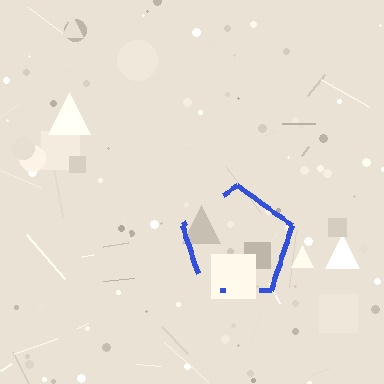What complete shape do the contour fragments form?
The contour fragments form a pentagon.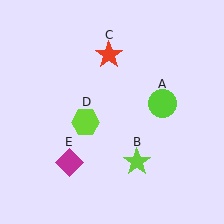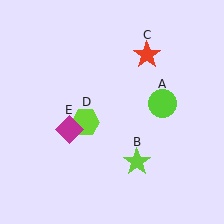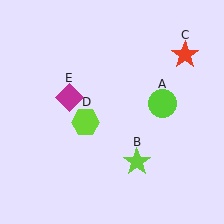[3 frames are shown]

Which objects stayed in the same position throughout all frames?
Lime circle (object A) and lime star (object B) and lime hexagon (object D) remained stationary.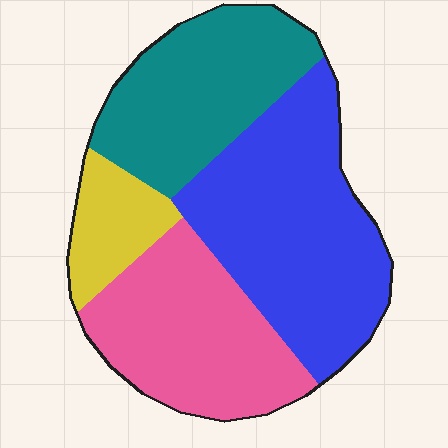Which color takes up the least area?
Yellow, at roughly 10%.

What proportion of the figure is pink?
Pink covers roughly 25% of the figure.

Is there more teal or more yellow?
Teal.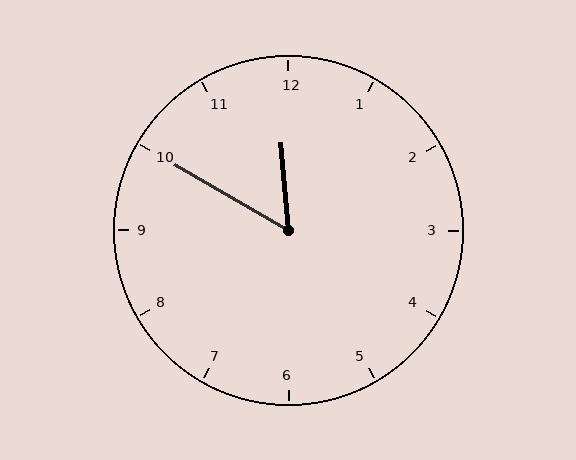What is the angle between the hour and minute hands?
Approximately 55 degrees.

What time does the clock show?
11:50.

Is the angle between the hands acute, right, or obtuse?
It is acute.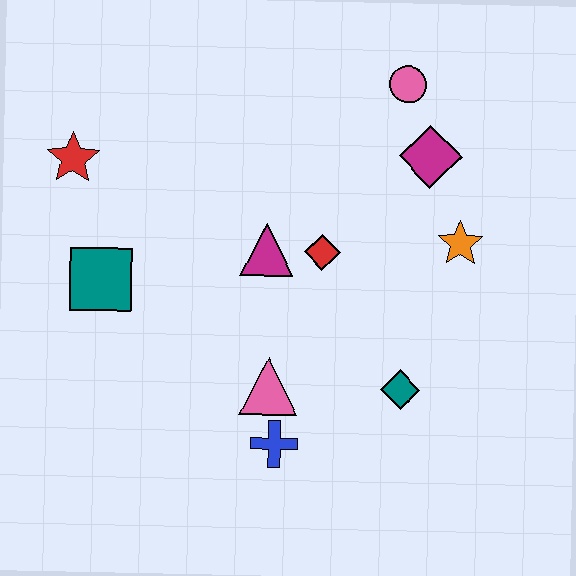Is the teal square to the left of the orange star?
Yes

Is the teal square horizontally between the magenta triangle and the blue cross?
No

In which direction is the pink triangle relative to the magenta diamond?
The pink triangle is below the magenta diamond.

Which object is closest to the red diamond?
The magenta triangle is closest to the red diamond.